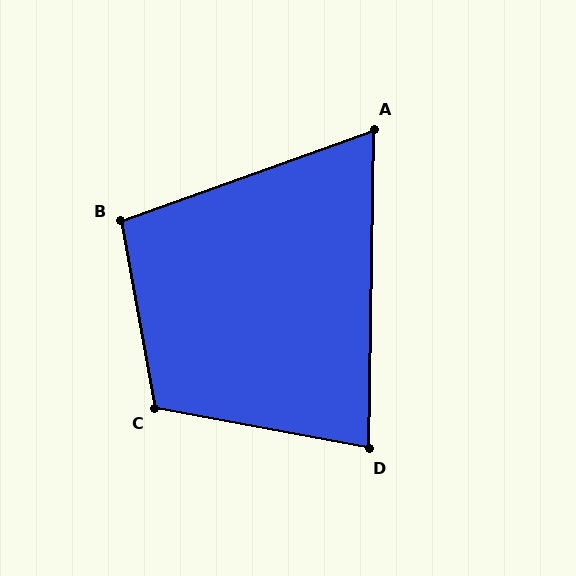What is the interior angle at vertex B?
Approximately 100 degrees (obtuse).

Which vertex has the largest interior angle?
C, at approximately 111 degrees.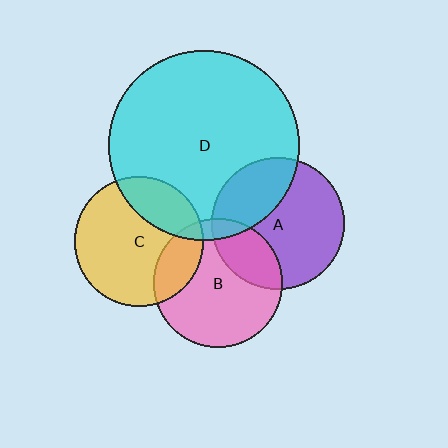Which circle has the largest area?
Circle D (cyan).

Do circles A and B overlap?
Yes.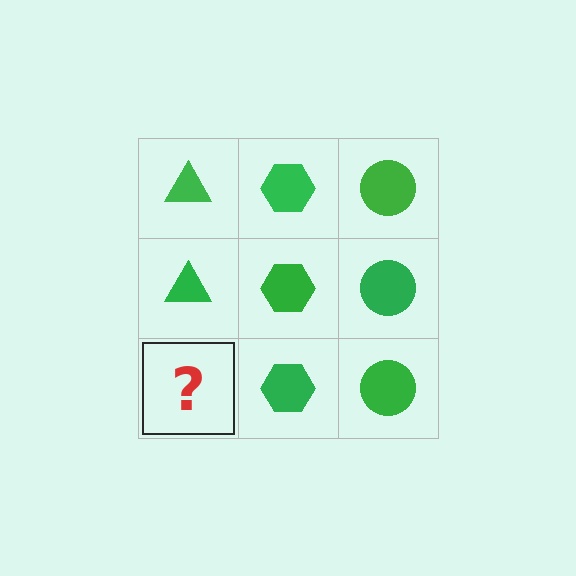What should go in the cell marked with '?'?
The missing cell should contain a green triangle.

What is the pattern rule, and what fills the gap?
The rule is that each column has a consistent shape. The gap should be filled with a green triangle.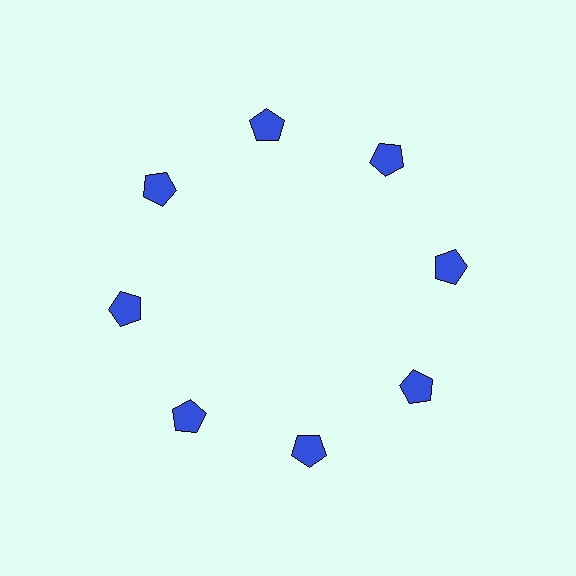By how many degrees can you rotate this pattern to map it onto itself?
The pattern maps onto itself every 45 degrees of rotation.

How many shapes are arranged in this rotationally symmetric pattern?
There are 8 shapes, arranged in 8 groups of 1.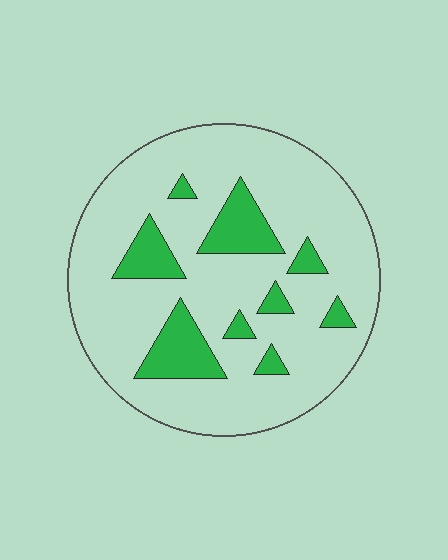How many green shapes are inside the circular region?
9.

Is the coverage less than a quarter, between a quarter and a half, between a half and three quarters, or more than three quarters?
Less than a quarter.